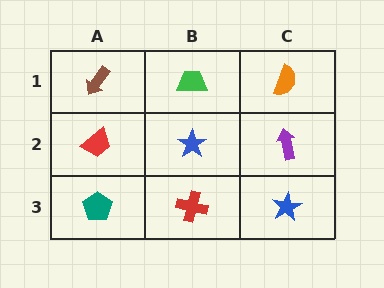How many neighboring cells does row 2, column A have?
3.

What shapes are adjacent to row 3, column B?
A blue star (row 2, column B), a teal pentagon (row 3, column A), a blue star (row 3, column C).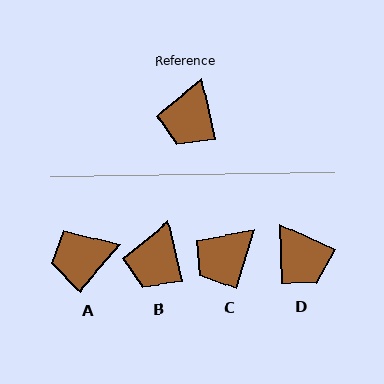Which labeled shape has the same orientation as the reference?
B.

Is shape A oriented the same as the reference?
No, it is off by about 54 degrees.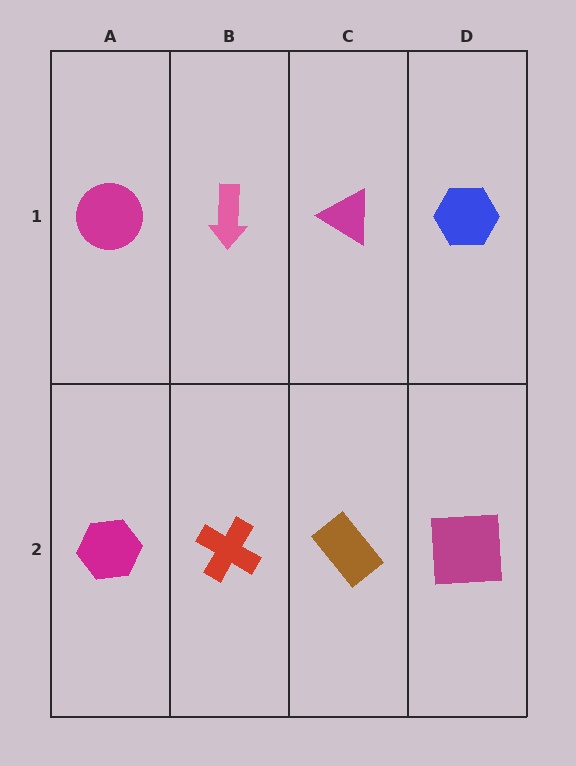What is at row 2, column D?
A magenta square.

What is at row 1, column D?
A blue hexagon.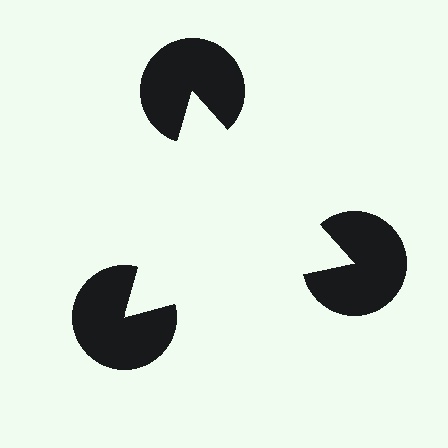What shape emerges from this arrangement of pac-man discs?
An illusory triangle — its edges are inferred from the aligned wedge cuts in the pac-man discs, not physically drawn.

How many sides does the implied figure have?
3 sides.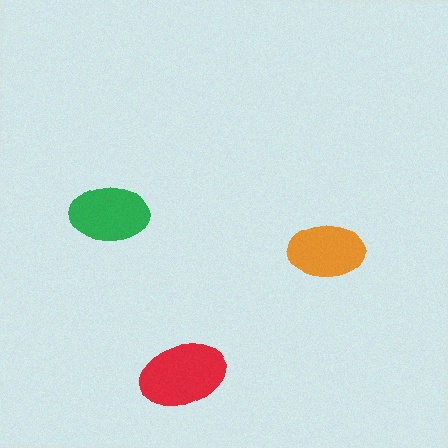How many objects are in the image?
There are 3 objects in the image.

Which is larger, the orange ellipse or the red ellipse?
The red one.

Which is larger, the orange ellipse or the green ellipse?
The green one.